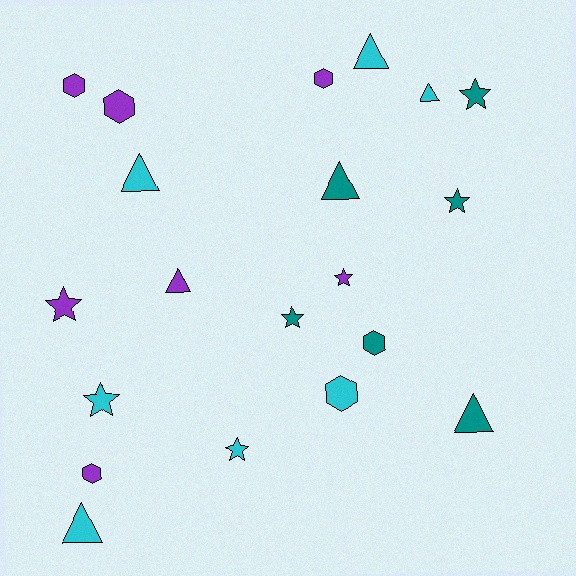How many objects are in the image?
There are 20 objects.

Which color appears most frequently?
Cyan, with 7 objects.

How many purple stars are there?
There are 2 purple stars.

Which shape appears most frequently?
Star, with 7 objects.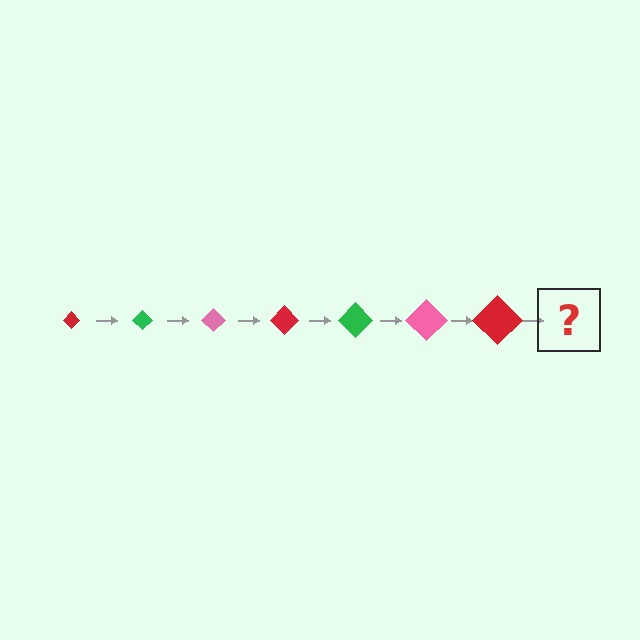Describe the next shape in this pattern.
It should be a green diamond, larger than the previous one.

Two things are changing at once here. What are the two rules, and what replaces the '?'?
The two rules are that the diamond grows larger each step and the color cycles through red, green, and pink. The '?' should be a green diamond, larger than the previous one.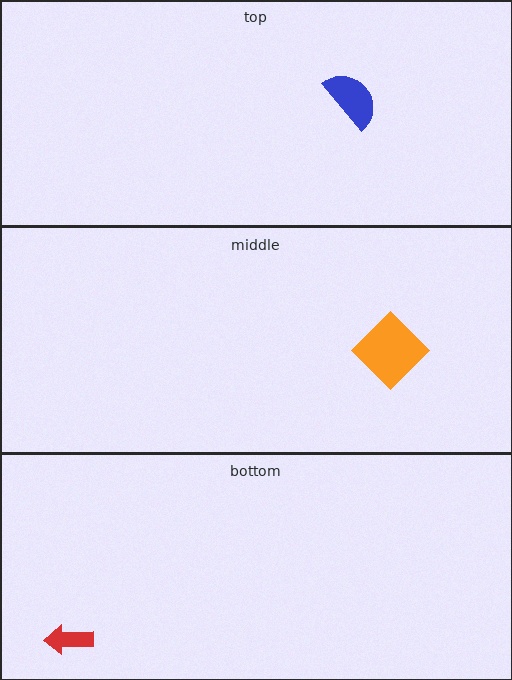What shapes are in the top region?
The blue semicircle.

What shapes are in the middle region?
The orange diamond.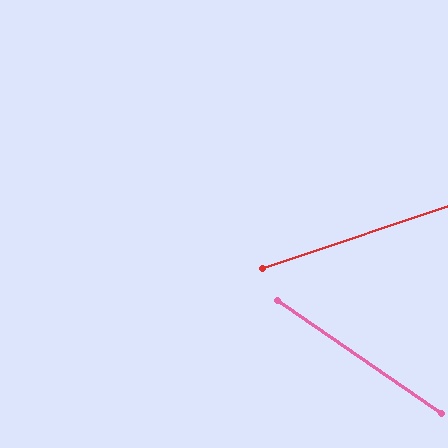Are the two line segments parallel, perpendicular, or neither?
Neither parallel nor perpendicular — they differ by about 53°.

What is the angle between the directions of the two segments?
Approximately 53 degrees.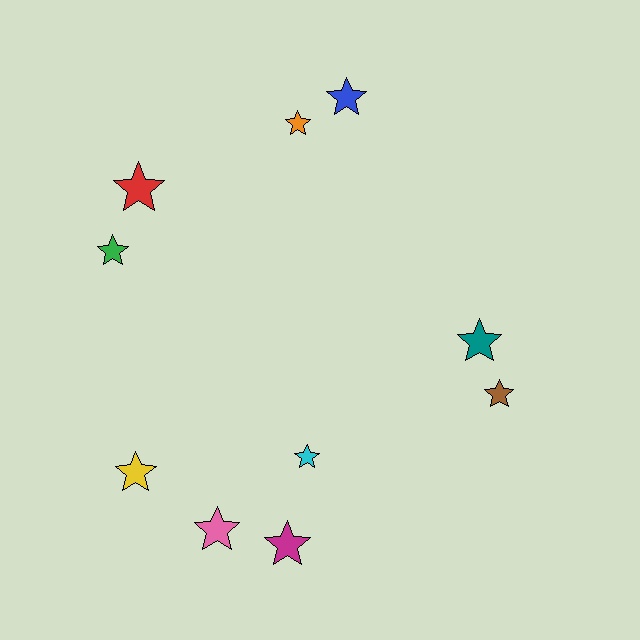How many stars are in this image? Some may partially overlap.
There are 10 stars.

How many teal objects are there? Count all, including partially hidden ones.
There is 1 teal object.